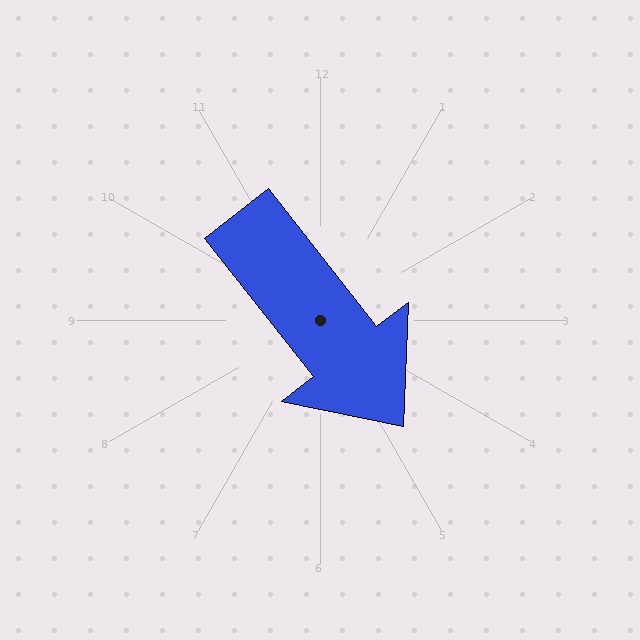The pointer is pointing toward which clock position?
Roughly 5 o'clock.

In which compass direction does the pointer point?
Southeast.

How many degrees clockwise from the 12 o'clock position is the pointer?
Approximately 142 degrees.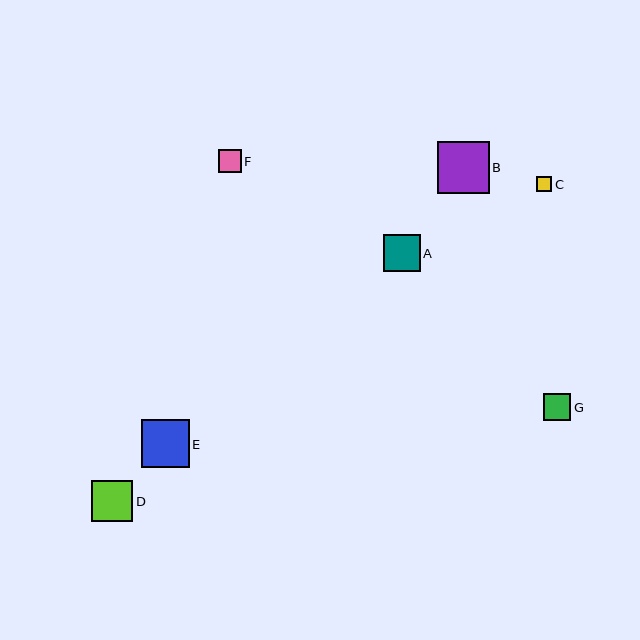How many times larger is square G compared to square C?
Square G is approximately 1.8 times the size of square C.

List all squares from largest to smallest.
From largest to smallest: B, E, D, A, G, F, C.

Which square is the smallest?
Square C is the smallest with a size of approximately 15 pixels.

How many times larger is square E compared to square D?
Square E is approximately 1.2 times the size of square D.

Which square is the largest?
Square B is the largest with a size of approximately 52 pixels.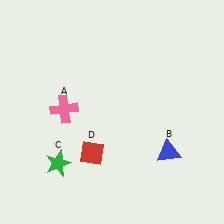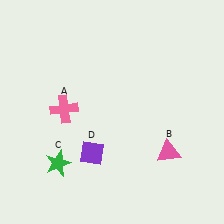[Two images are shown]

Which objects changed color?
B changed from blue to pink. D changed from red to purple.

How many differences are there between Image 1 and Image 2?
There are 2 differences between the two images.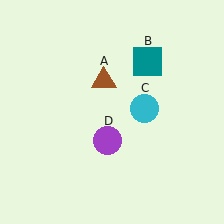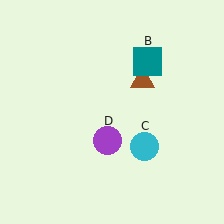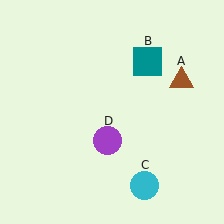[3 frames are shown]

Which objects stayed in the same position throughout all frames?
Teal square (object B) and purple circle (object D) remained stationary.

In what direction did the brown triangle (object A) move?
The brown triangle (object A) moved right.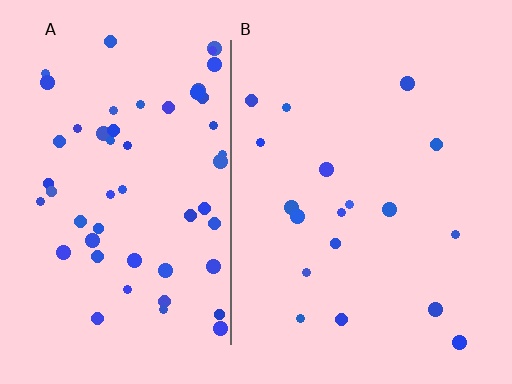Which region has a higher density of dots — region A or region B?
A (the left).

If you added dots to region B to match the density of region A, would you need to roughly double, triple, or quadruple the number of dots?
Approximately triple.